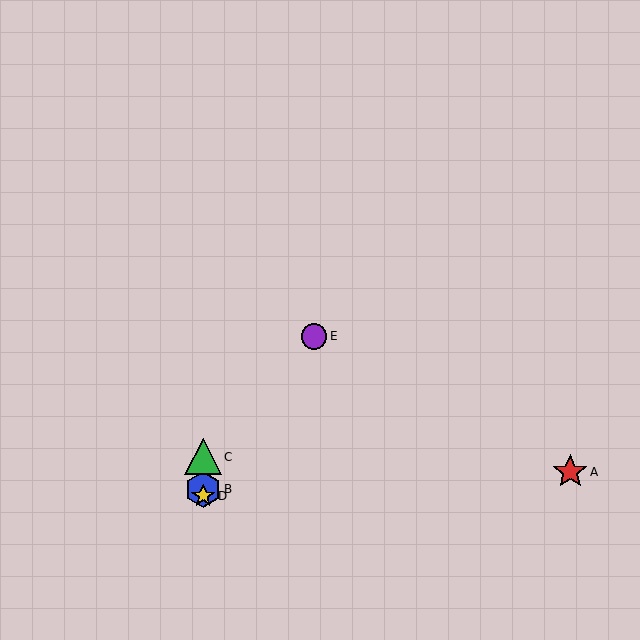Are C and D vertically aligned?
Yes, both are at x≈203.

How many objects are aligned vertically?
3 objects (B, C, D) are aligned vertically.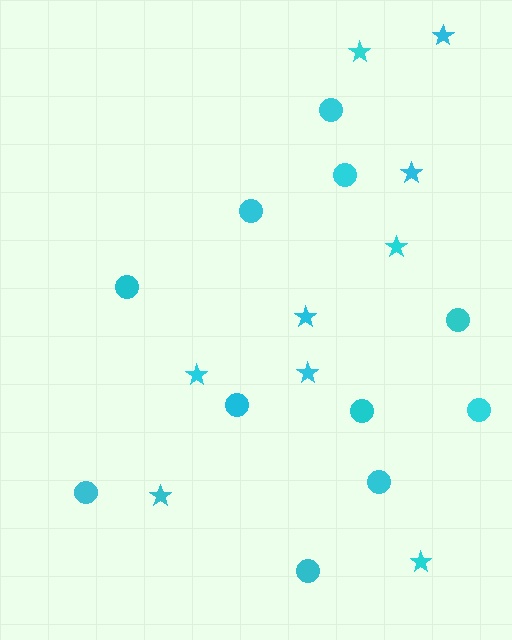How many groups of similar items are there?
There are 2 groups: one group of stars (9) and one group of circles (11).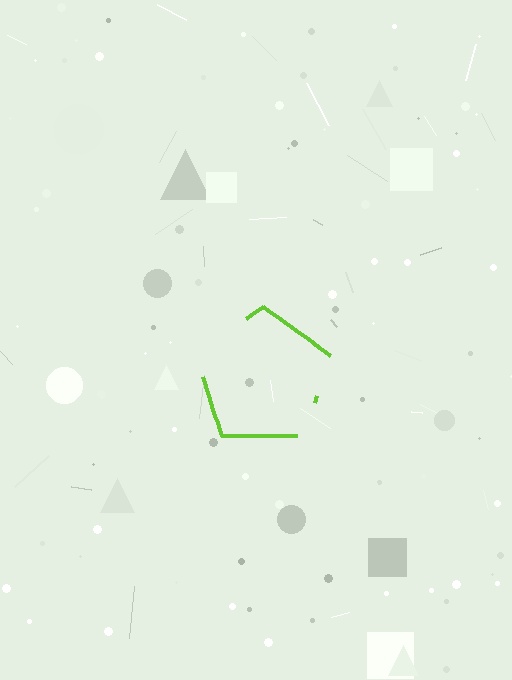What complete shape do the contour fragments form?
The contour fragments form a pentagon.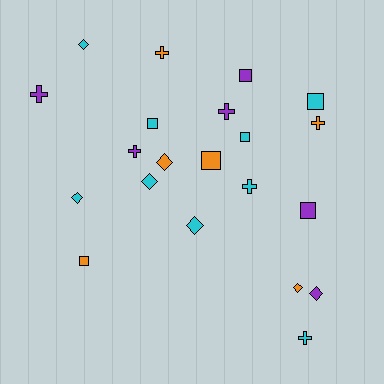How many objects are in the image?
There are 21 objects.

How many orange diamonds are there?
There are 2 orange diamonds.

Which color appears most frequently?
Cyan, with 9 objects.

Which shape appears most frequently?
Diamond, with 7 objects.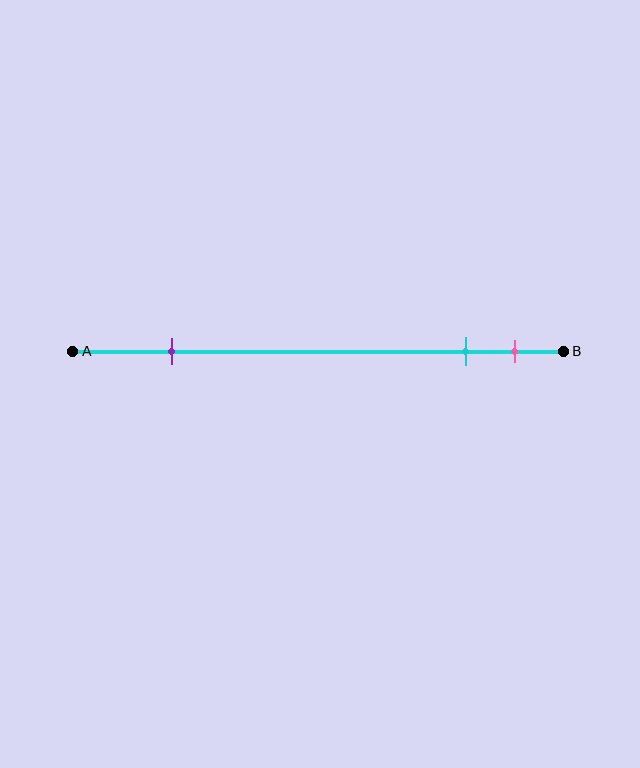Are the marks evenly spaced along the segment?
No, the marks are not evenly spaced.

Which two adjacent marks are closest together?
The cyan and pink marks are the closest adjacent pair.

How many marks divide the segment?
There are 3 marks dividing the segment.